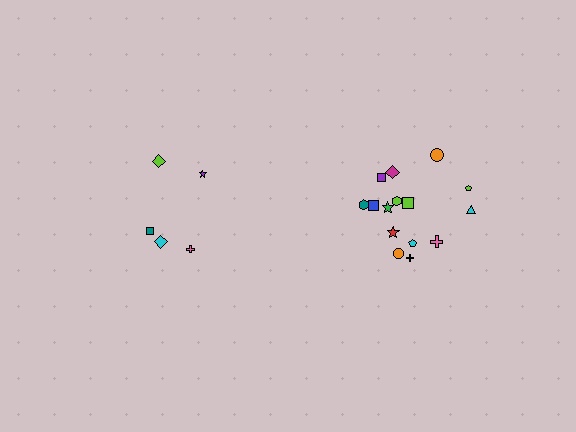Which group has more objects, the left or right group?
The right group.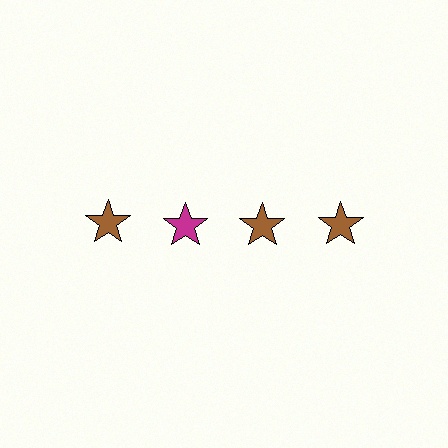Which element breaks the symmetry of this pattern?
The magenta star in the top row, second from left column breaks the symmetry. All other shapes are brown stars.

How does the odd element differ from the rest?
It has a different color: magenta instead of brown.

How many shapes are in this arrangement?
There are 4 shapes arranged in a grid pattern.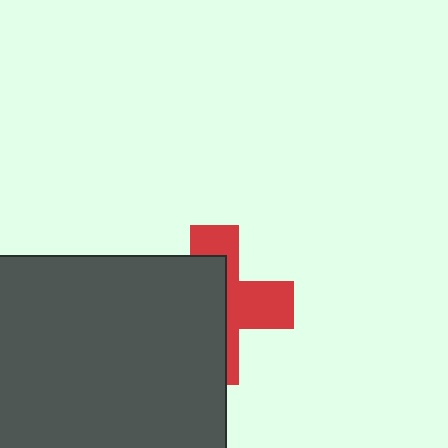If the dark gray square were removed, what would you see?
You would see the complete red cross.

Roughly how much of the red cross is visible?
A small part of it is visible (roughly 43%).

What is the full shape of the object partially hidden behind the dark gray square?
The partially hidden object is a red cross.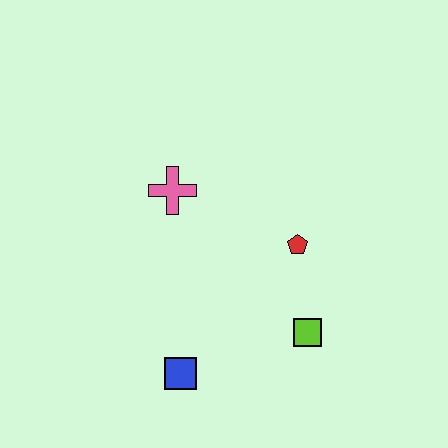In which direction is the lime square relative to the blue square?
The lime square is to the right of the blue square.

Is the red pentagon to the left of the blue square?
No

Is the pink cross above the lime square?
Yes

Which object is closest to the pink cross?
The red pentagon is closest to the pink cross.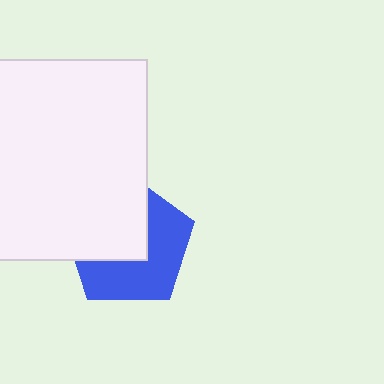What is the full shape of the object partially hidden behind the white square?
The partially hidden object is a blue pentagon.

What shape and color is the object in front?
The object in front is a white square.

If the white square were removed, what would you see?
You would see the complete blue pentagon.